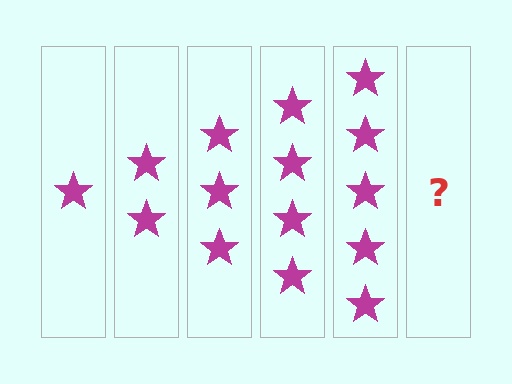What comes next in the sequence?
The next element should be 6 stars.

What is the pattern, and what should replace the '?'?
The pattern is that each step adds one more star. The '?' should be 6 stars.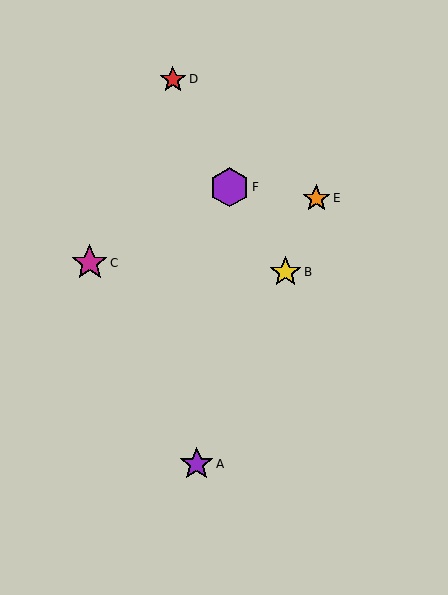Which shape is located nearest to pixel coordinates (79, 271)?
The magenta star (labeled C) at (90, 263) is nearest to that location.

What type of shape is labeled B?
Shape B is a yellow star.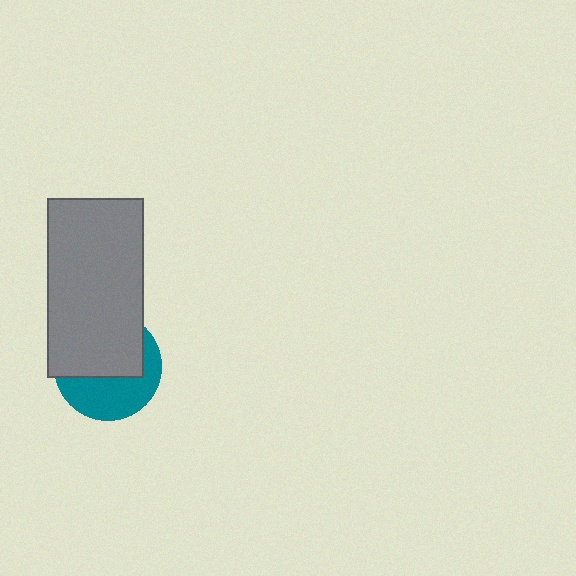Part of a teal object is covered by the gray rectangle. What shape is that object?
It is a circle.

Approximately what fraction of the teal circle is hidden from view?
Roughly 55% of the teal circle is hidden behind the gray rectangle.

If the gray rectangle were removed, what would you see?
You would see the complete teal circle.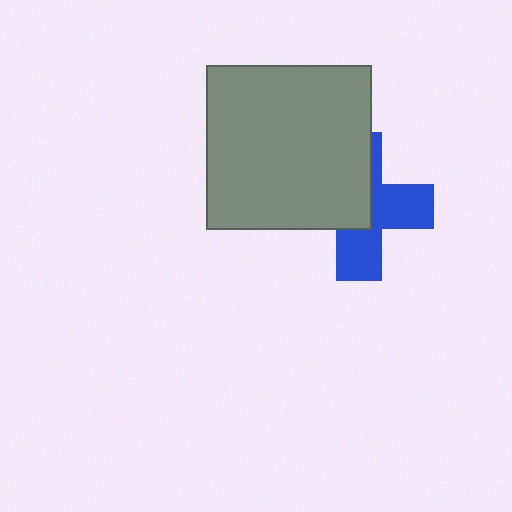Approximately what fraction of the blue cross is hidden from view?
Roughly 51% of the blue cross is hidden behind the gray square.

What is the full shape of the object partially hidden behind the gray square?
The partially hidden object is a blue cross.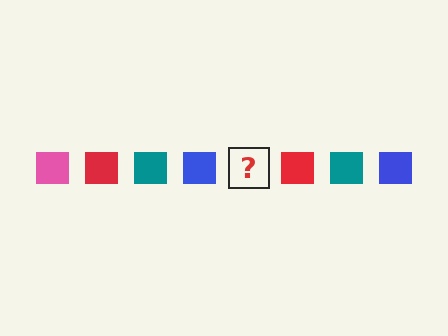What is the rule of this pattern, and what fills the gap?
The rule is that the pattern cycles through pink, red, teal, blue squares. The gap should be filled with a pink square.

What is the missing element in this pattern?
The missing element is a pink square.